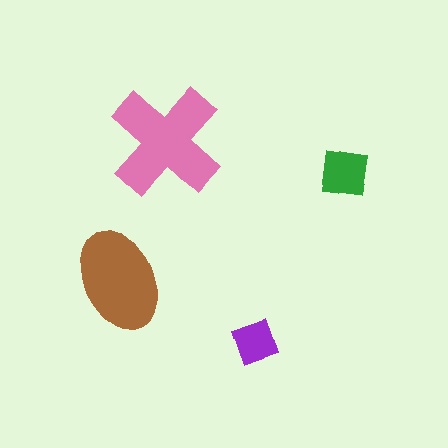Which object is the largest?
The pink cross.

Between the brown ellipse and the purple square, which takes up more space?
The brown ellipse.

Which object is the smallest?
The purple square.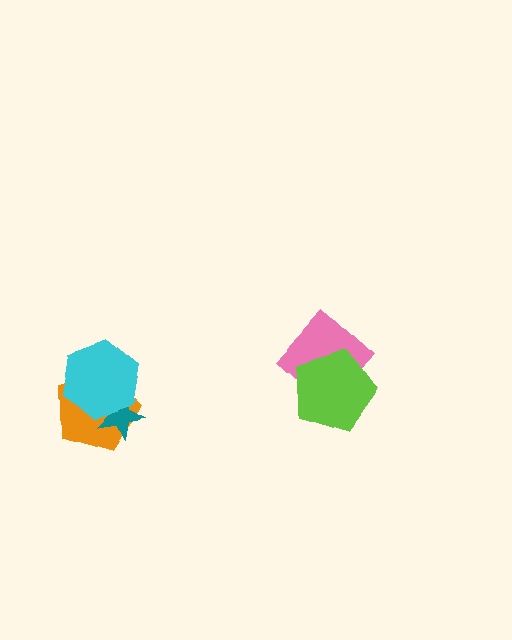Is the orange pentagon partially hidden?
Yes, it is partially covered by another shape.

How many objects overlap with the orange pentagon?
2 objects overlap with the orange pentagon.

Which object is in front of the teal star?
The cyan hexagon is in front of the teal star.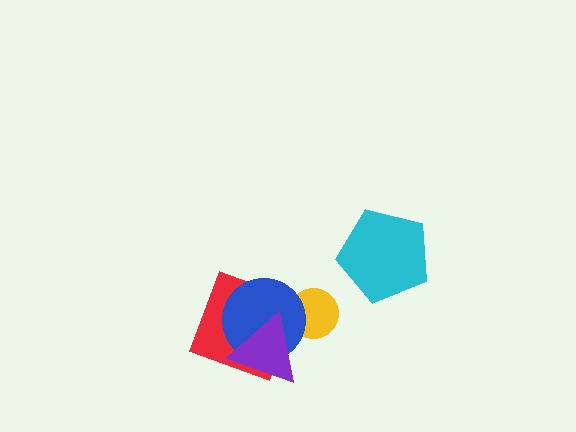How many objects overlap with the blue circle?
3 objects overlap with the blue circle.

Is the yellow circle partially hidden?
Yes, it is partially covered by another shape.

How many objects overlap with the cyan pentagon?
0 objects overlap with the cyan pentagon.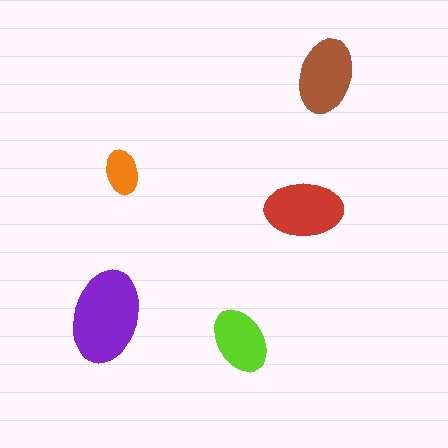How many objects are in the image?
There are 5 objects in the image.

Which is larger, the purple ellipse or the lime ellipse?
The purple one.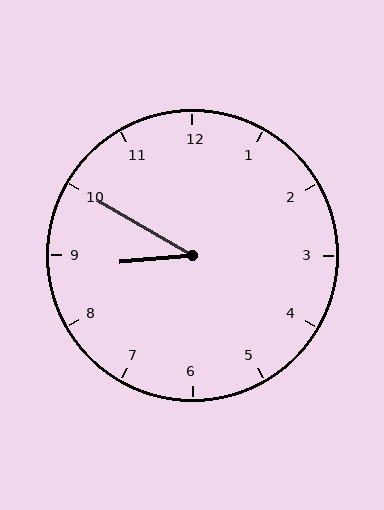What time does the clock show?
8:50.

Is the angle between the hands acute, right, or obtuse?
It is acute.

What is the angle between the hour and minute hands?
Approximately 35 degrees.